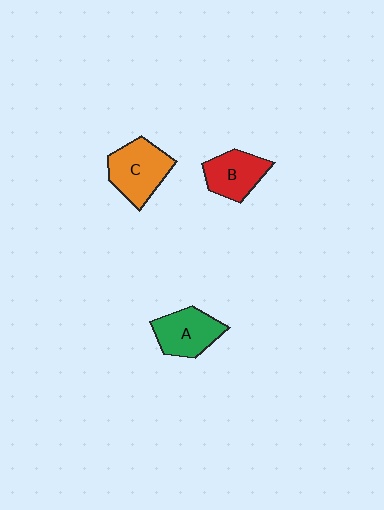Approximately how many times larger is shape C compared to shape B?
Approximately 1.3 times.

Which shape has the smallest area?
Shape B (red).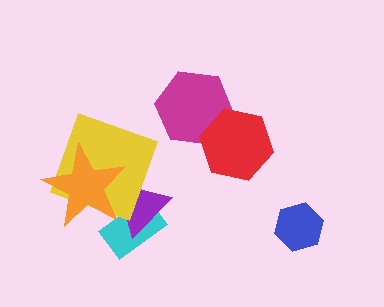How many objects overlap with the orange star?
3 objects overlap with the orange star.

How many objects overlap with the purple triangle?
3 objects overlap with the purple triangle.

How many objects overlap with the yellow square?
2 objects overlap with the yellow square.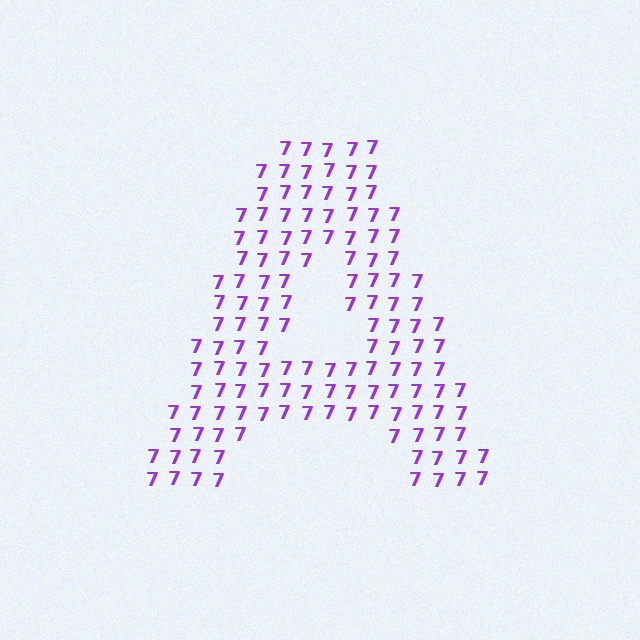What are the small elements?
The small elements are digit 7's.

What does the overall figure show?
The overall figure shows the letter A.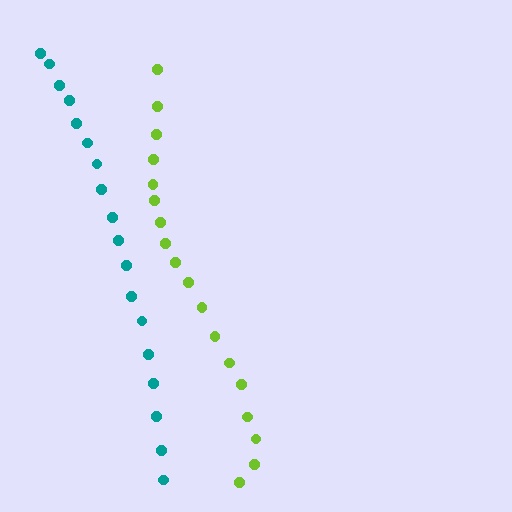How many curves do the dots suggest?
There are 2 distinct paths.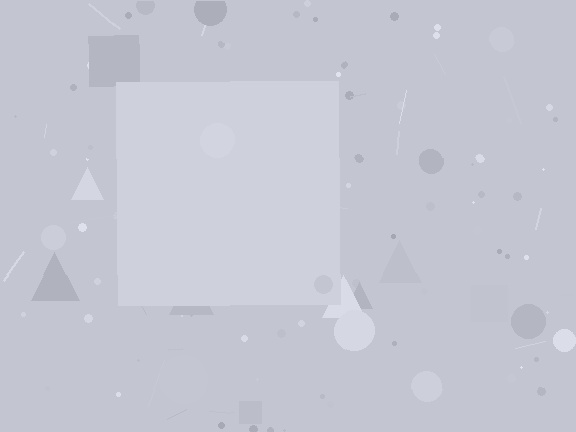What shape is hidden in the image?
A square is hidden in the image.